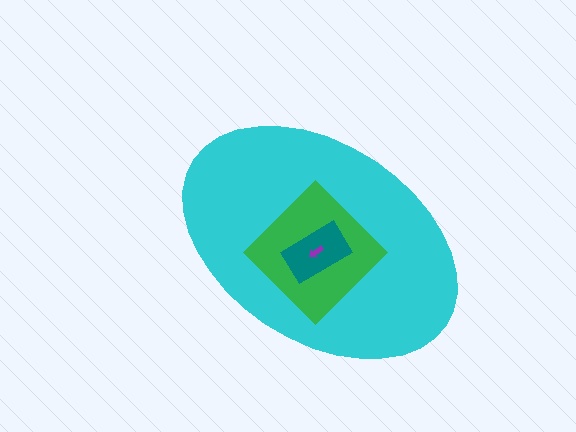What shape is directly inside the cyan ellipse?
The green diamond.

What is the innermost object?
The purple arrow.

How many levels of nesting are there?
4.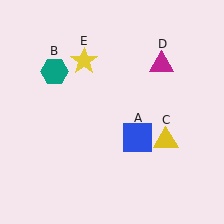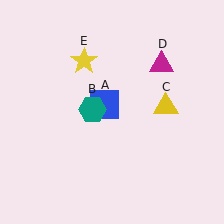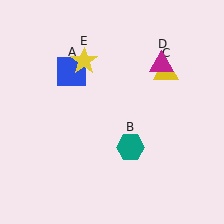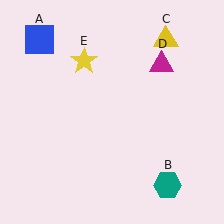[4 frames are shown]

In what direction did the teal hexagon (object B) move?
The teal hexagon (object B) moved down and to the right.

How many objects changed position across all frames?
3 objects changed position: blue square (object A), teal hexagon (object B), yellow triangle (object C).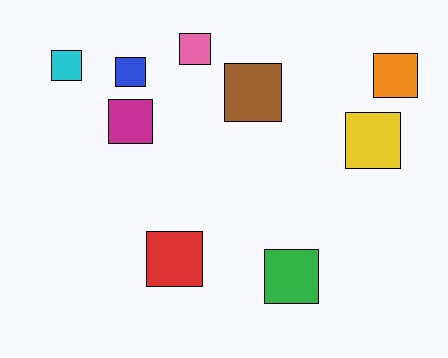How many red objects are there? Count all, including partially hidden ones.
There is 1 red object.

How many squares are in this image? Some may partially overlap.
There are 9 squares.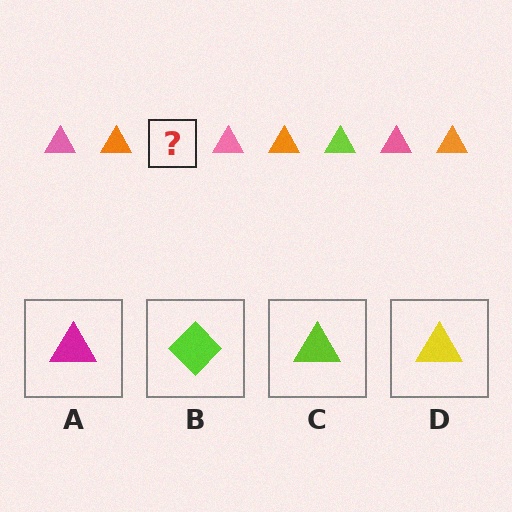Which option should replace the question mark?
Option C.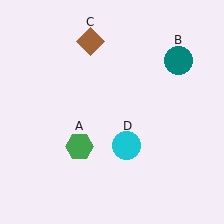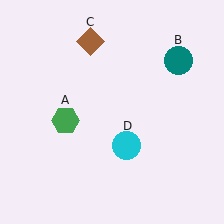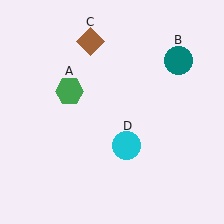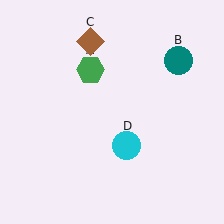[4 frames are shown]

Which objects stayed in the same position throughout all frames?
Teal circle (object B) and brown diamond (object C) and cyan circle (object D) remained stationary.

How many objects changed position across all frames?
1 object changed position: green hexagon (object A).